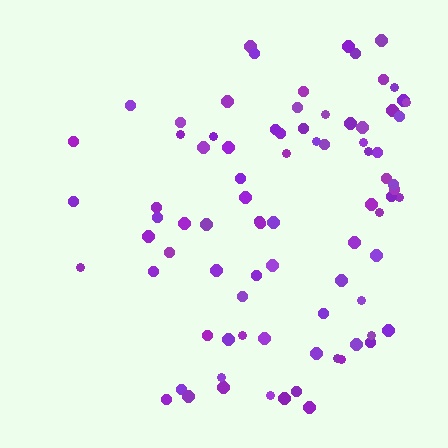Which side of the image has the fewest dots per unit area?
The left.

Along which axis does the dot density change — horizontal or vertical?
Horizontal.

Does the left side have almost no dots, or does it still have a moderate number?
Still a moderate number, just noticeably fewer than the right.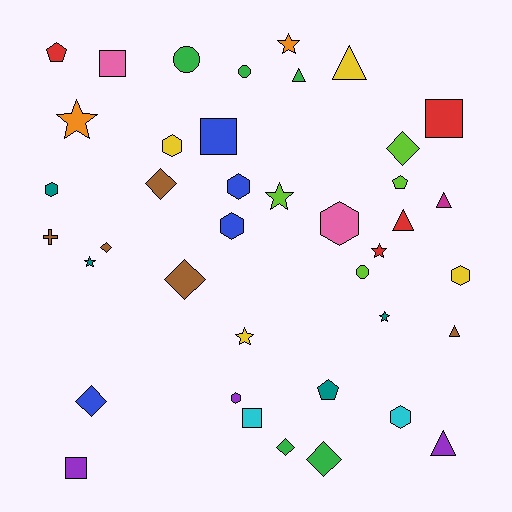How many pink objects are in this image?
There are 2 pink objects.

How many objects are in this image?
There are 40 objects.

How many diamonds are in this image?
There are 7 diamonds.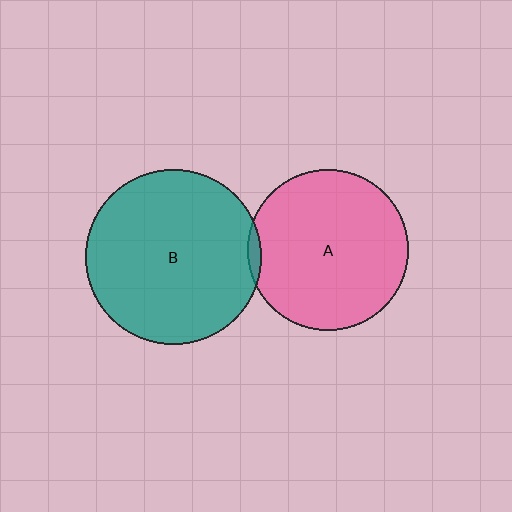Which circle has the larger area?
Circle B (teal).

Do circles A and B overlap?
Yes.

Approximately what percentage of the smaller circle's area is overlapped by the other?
Approximately 5%.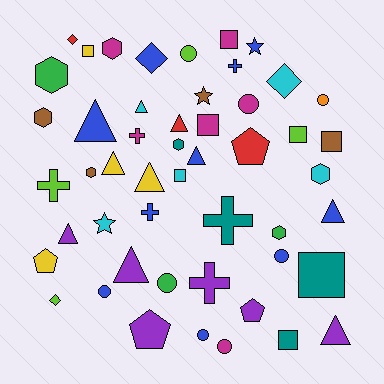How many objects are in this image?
There are 50 objects.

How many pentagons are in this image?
There are 4 pentagons.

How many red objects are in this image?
There are 3 red objects.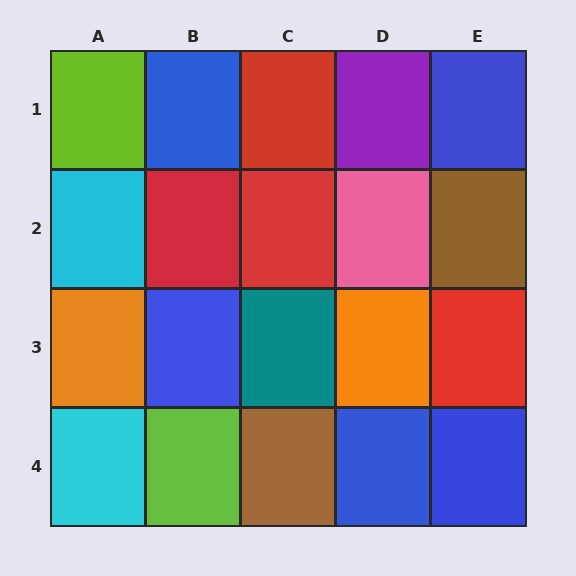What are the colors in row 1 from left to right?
Lime, blue, red, purple, blue.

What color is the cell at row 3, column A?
Orange.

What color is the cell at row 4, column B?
Lime.